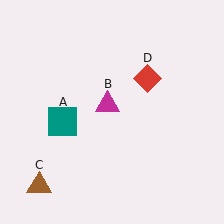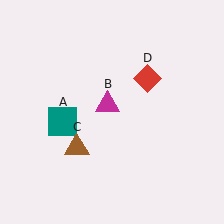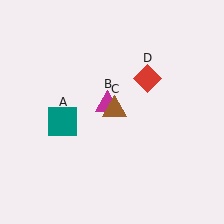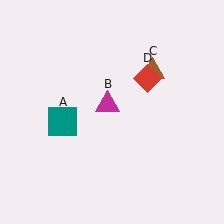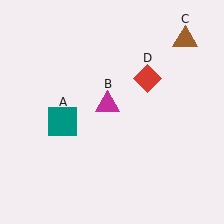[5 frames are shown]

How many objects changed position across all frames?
1 object changed position: brown triangle (object C).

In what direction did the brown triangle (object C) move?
The brown triangle (object C) moved up and to the right.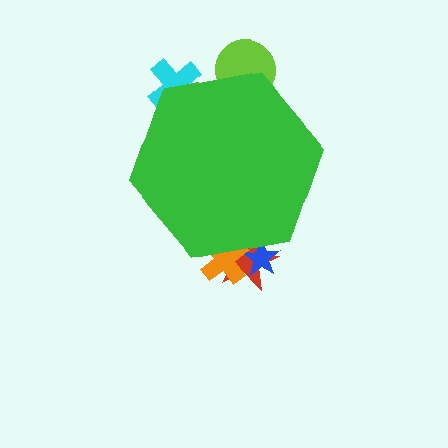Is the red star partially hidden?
Yes, the red star is partially hidden behind the green hexagon.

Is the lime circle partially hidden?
Yes, the lime circle is partially hidden behind the green hexagon.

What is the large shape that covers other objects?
A green hexagon.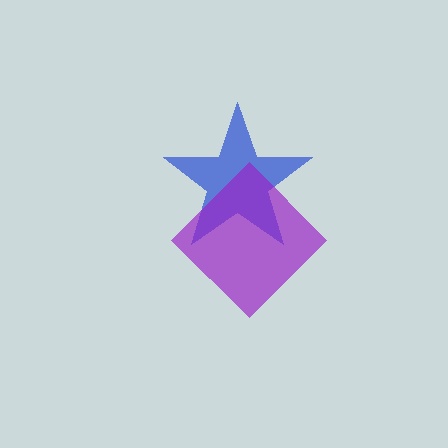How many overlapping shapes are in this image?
There are 2 overlapping shapes in the image.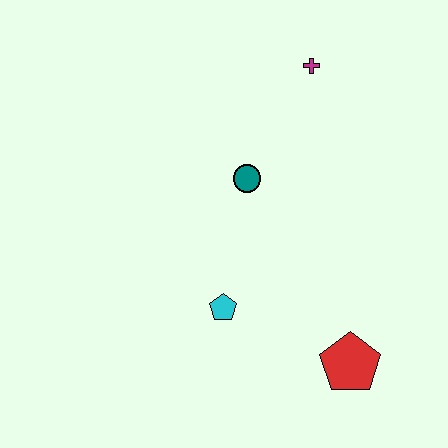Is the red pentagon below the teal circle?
Yes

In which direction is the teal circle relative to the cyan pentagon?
The teal circle is above the cyan pentagon.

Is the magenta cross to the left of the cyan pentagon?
No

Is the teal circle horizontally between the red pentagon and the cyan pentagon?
Yes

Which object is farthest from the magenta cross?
The red pentagon is farthest from the magenta cross.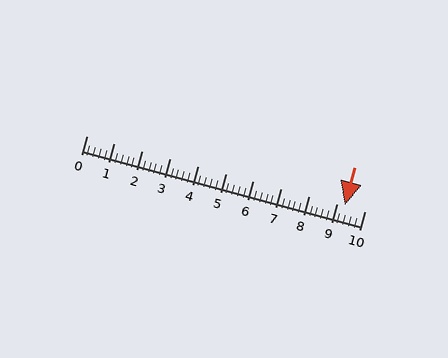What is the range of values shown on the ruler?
The ruler shows values from 0 to 10.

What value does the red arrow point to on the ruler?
The red arrow points to approximately 9.3.